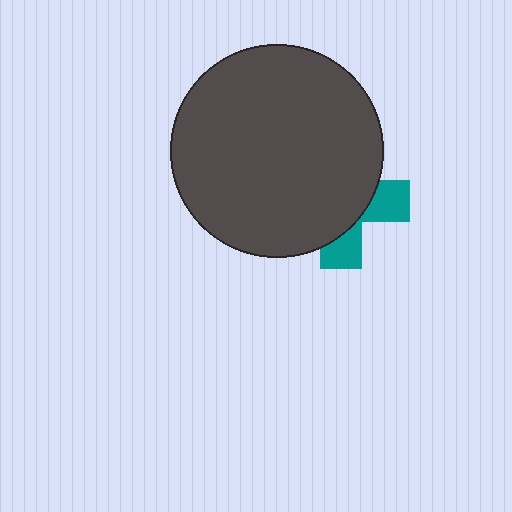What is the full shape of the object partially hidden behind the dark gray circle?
The partially hidden object is a teal cross.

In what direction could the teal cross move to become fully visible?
The teal cross could move toward the lower-right. That would shift it out from behind the dark gray circle entirely.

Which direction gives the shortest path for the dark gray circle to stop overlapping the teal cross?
Moving toward the upper-left gives the shortest separation.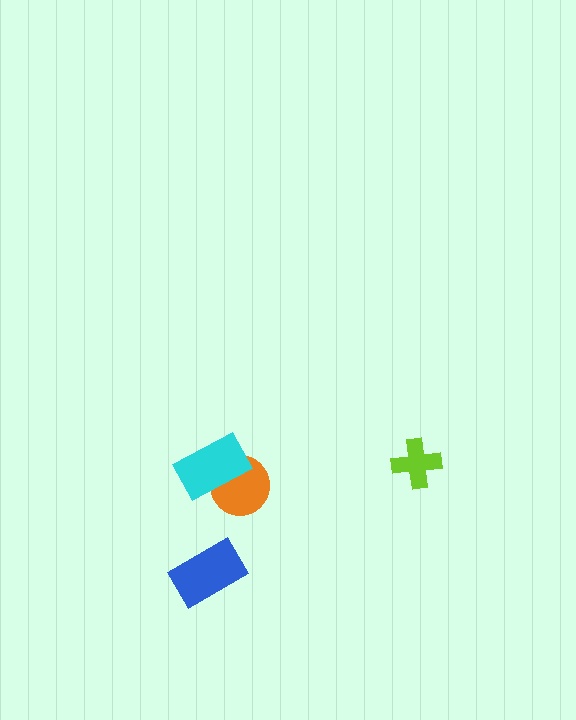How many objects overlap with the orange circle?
1 object overlaps with the orange circle.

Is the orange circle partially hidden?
Yes, it is partially covered by another shape.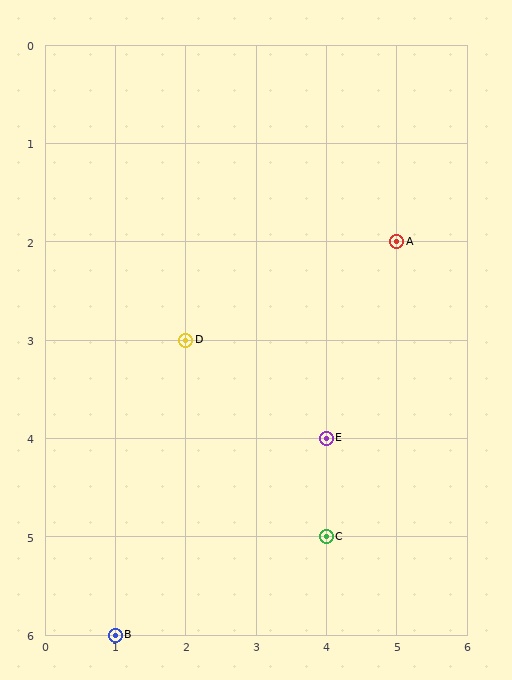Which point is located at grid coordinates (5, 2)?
Point A is at (5, 2).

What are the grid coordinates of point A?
Point A is at grid coordinates (5, 2).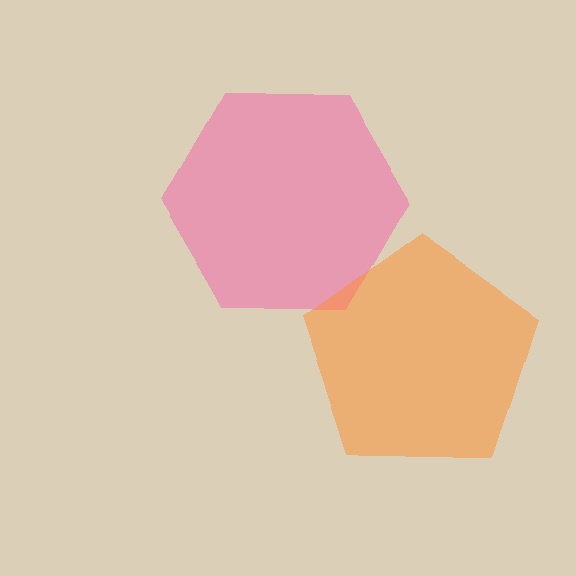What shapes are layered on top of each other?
The layered shapes are: a pink hexagon, an orange pentagon.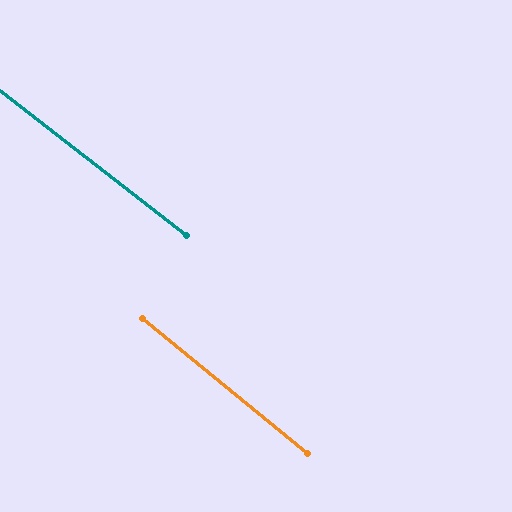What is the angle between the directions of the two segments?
Approximately 2 degrees.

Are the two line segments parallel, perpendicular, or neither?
Parallel — their directions differ by only 1.6°.